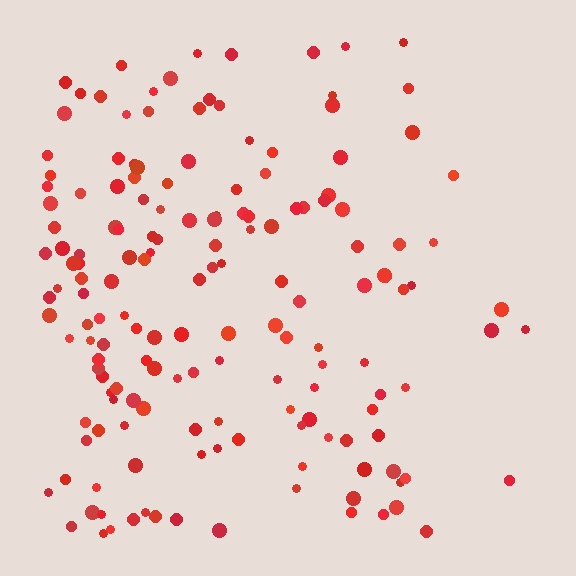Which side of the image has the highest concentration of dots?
The left.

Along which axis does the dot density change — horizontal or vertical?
Horizontal.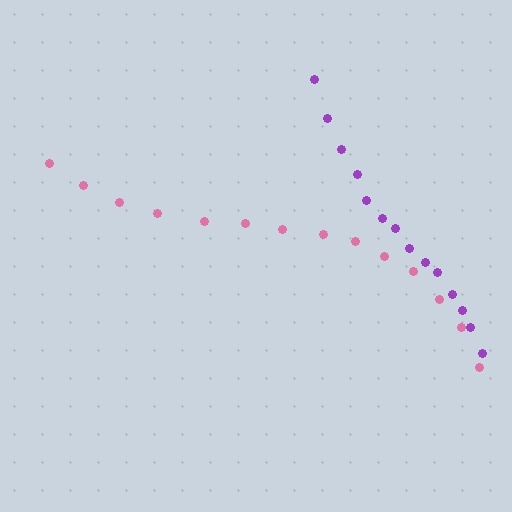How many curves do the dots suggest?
There are 2 distinct paths.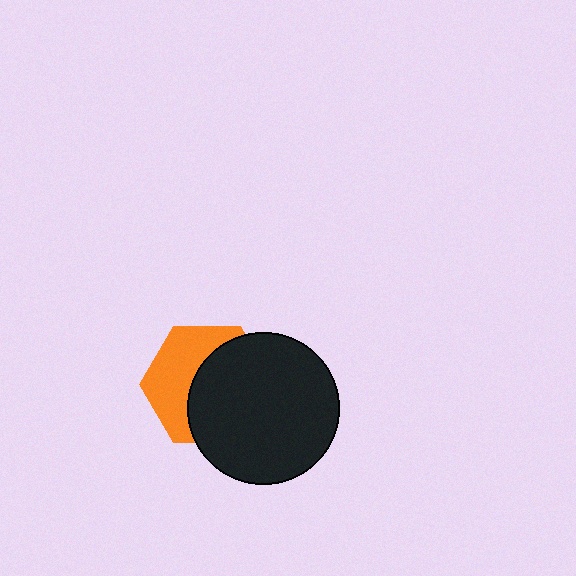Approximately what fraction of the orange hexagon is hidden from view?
Roughly 55% of the orange hexagon is hidden behind the black circle.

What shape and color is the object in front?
The object in front is a black circle.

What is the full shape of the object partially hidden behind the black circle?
The partially hidden object is an orange hexagon.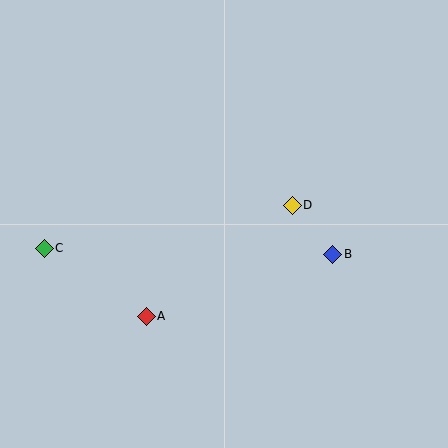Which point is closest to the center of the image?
Point D at (292, 205) is closest to the center.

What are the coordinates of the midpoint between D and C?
The midpoint between D and C is at (168, 227).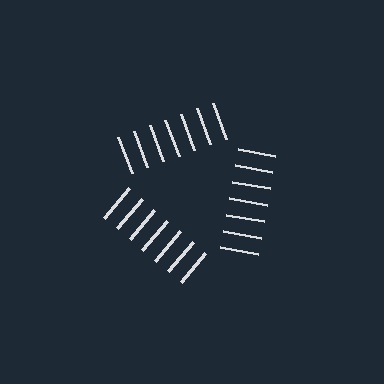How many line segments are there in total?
21 — 7 along each of the 3 edges.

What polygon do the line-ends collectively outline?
An illusory triangle — the line segments terminate on its edges but no continuous stroke is drawn.